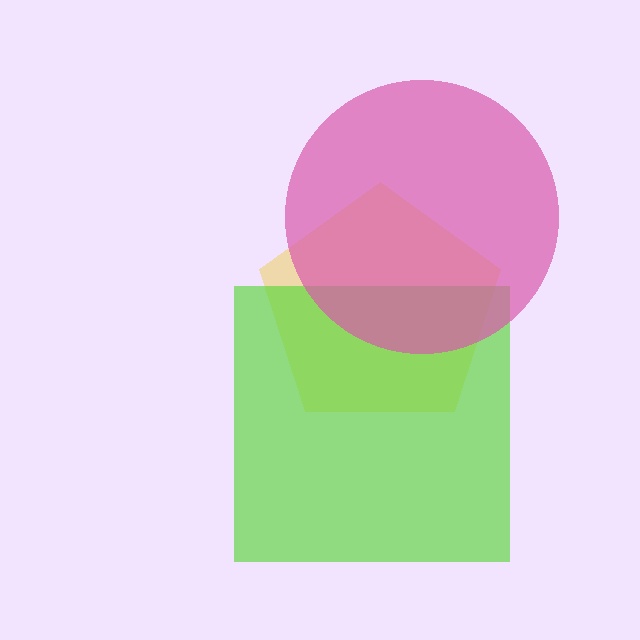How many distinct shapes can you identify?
There are 3 distinct shapes: a yellow pentagon, a lime square, a pink circle.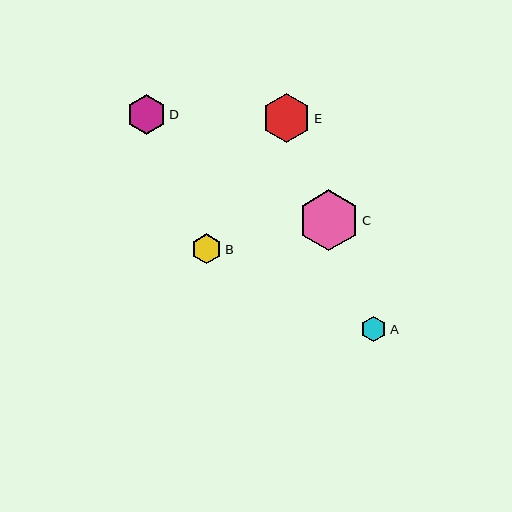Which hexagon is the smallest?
Hexagon A is the smallest with a size of approximately 26 pixels.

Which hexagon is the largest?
Hexagon C is the largest with a size of approximately 61 pixels.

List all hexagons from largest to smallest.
From largest to smallest: C, E, D, B, A.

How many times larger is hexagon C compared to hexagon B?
Hexagon C is approximately 2.0 times the size of hexagon B.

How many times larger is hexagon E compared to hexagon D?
Hexagon E is approximately 1.3 times the size of hexagon D.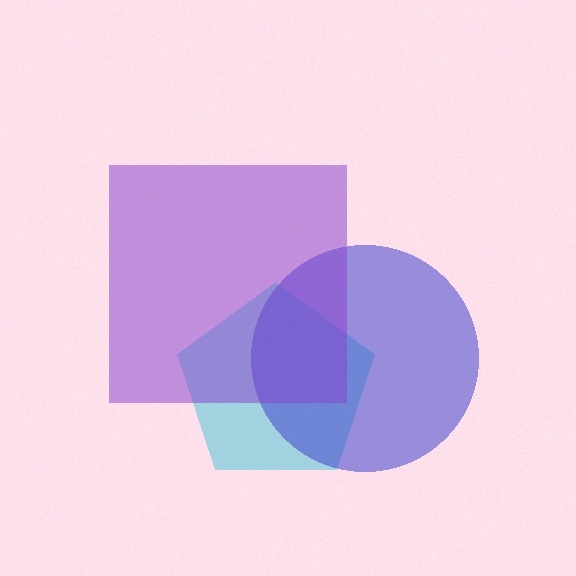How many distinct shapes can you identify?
There are 3 distinct shapes: a cyan pentagon, a blue circle, a purple square.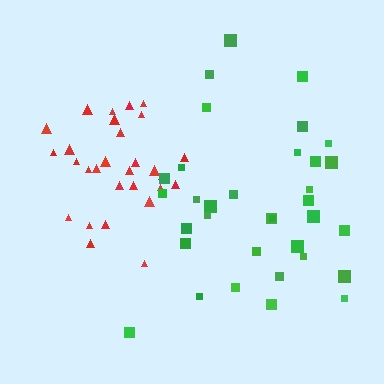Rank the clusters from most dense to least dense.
red, green.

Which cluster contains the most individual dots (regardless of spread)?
Green (35).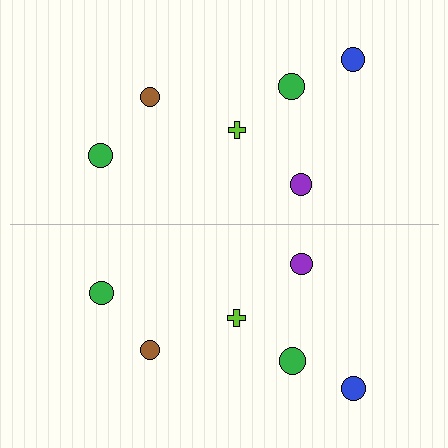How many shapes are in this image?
There are 12 shapes in this image.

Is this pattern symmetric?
Yes, this pattern has bilateral (reflection) symmetry.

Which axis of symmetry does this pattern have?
The pattern has a horizontal axis of symmetry running through the center of the image.